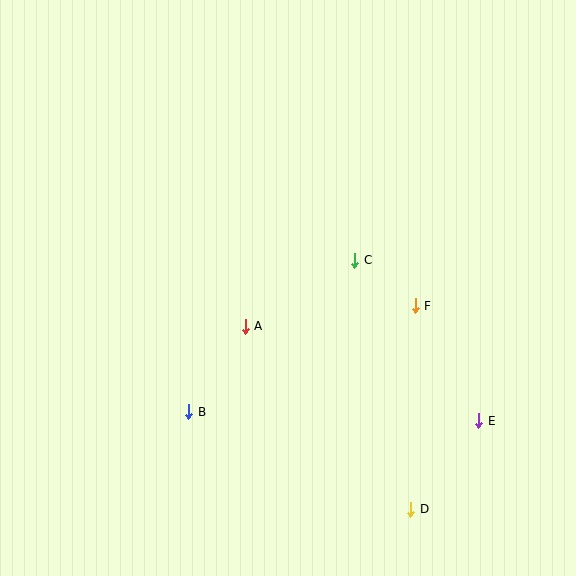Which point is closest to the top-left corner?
Point A is closest to the top-left corner.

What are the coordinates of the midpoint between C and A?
The midpoint between C and A is at (300, 293).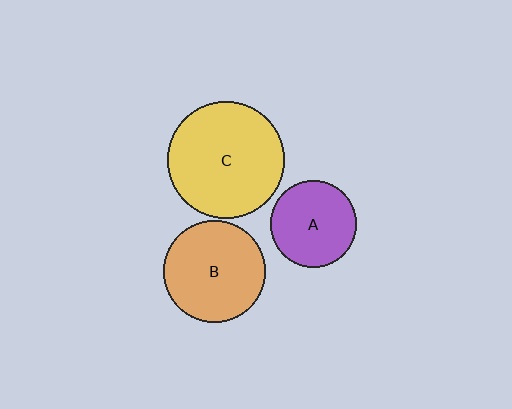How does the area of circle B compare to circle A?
Approximately 1.4 times.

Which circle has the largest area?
Circle C (yellow).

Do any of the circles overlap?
No, none of the circles overlap.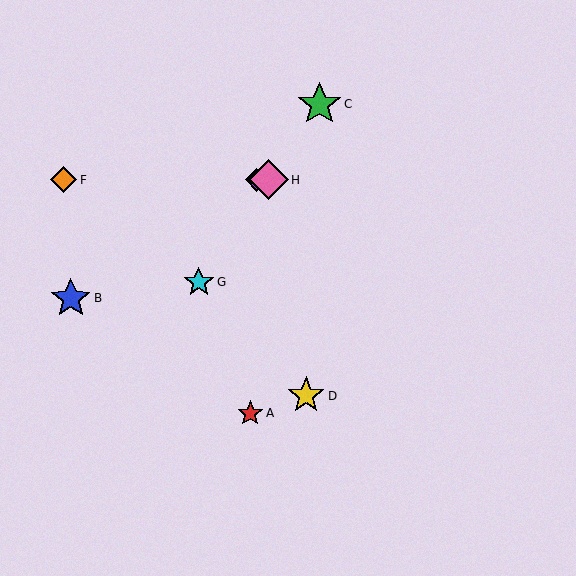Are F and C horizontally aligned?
No, F is at y≈180 and C is at y≈104.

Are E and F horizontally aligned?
Yes, both are at y≈180.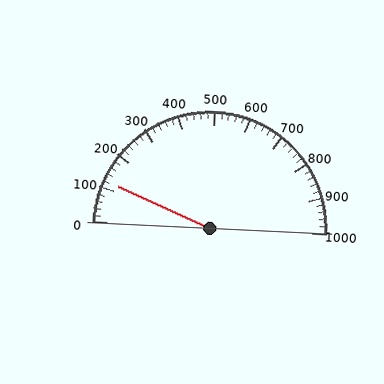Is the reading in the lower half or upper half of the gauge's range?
The reading is in the lower half of the range (0 to 1000).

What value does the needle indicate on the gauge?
The needle indicates approximately 120.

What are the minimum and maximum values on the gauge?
The gauge ranges from 0 to 1000.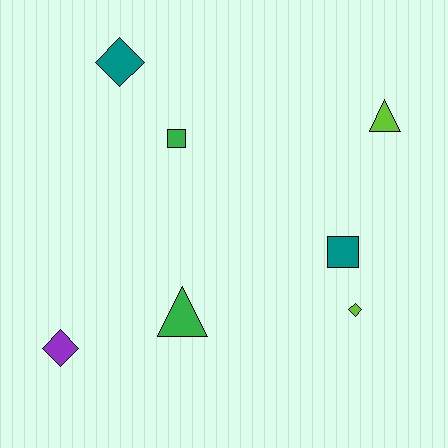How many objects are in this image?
There are 7 objects.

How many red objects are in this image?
There are no red objects.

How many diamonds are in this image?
There are 3 diamonds.